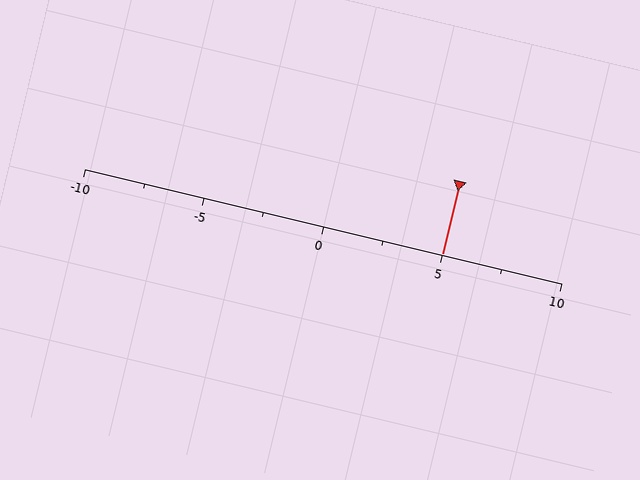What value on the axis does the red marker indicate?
The marker indicates approximately 5.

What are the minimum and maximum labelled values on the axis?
The axis runs from -10 to 10.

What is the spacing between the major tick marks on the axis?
The major ticks are spaced 5 apart.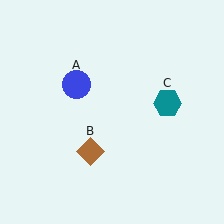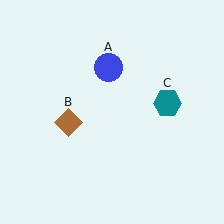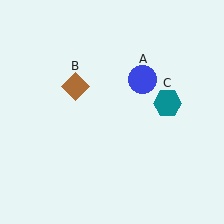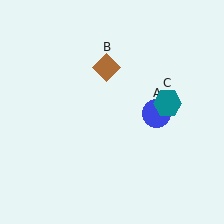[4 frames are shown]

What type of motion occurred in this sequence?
The blue circle (object A), brown diamond (object B) rotated clockwise around the center of the scene.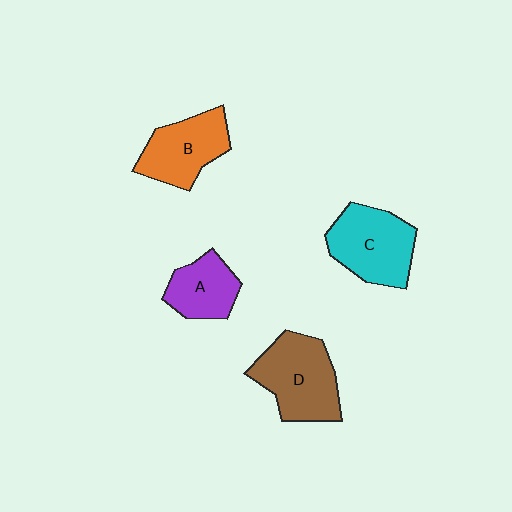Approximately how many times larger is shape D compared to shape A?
Approximately 1.6 times.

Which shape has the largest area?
Shape D (brown).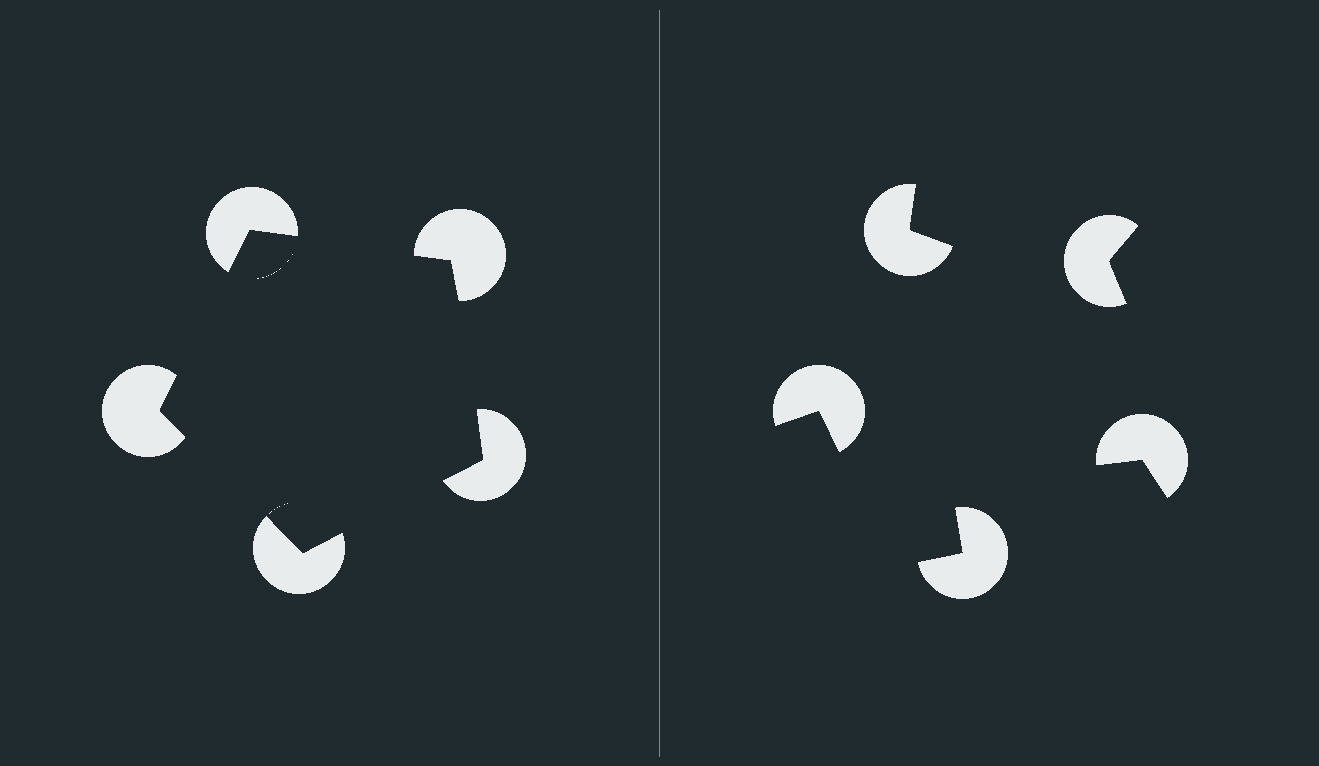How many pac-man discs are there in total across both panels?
10 — 5 on each side.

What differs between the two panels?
The pac-man discs are positioned identically on both sides; only the wedge orientations differ. On the left they align to a pentagon; on the right they are misaligned.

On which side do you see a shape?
An illusory pentagon appears on the left side. On the right side the wedge cuts are rotated, so no coherent shape forms.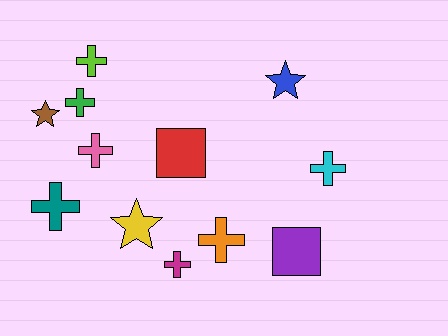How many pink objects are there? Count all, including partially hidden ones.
There is 1 pink object.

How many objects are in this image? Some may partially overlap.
There are 12 objects.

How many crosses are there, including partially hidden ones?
There are 7 crosses.